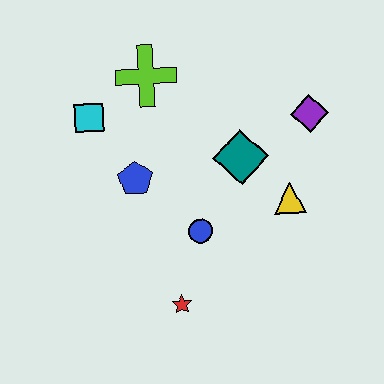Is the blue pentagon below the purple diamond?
Yes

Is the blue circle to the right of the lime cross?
Yes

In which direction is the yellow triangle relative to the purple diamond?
The yellow triangle is below the purple diamond.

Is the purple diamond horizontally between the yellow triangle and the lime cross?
No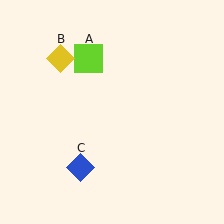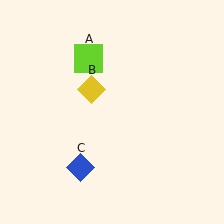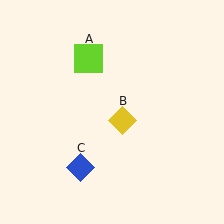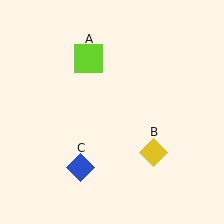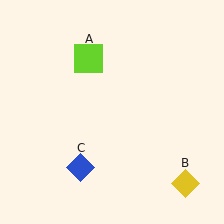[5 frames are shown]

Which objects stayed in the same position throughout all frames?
Lime square (object A) and blue diamond (object C) remained stationary.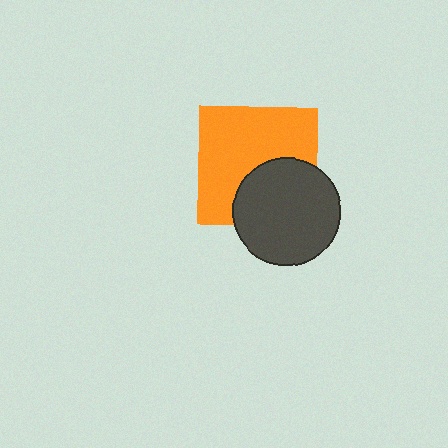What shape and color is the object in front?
The object in front is a dark gray circle.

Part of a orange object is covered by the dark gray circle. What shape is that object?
It is a square.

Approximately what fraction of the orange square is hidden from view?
Roughly 36% of the orange square is hidden behind the dark gray circle.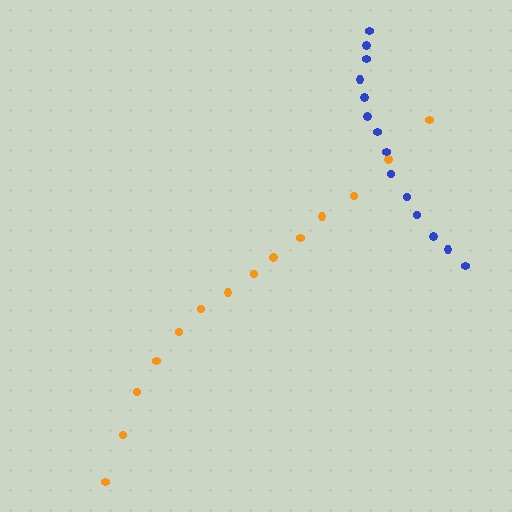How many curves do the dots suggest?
There are 2 distinct paths.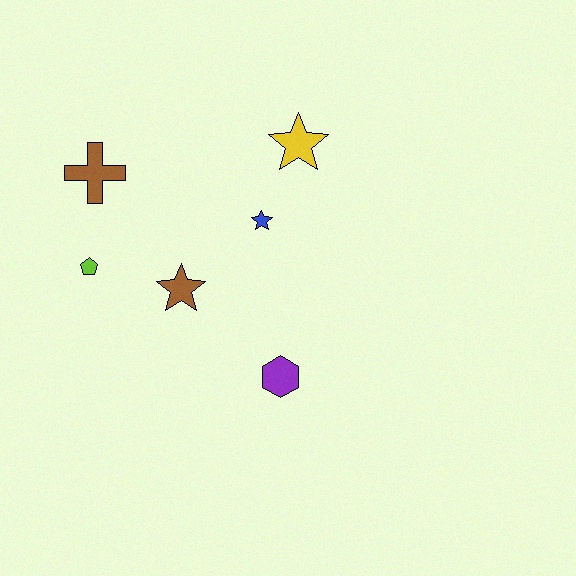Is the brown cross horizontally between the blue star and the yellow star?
No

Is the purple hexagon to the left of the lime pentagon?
No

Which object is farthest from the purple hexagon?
The brown cross is farthest from the purple hexagon.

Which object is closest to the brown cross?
The lime pentagon is closest to the brown cross.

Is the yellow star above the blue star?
Yes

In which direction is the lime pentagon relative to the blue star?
The lime pentagon is to the left of the blue star.